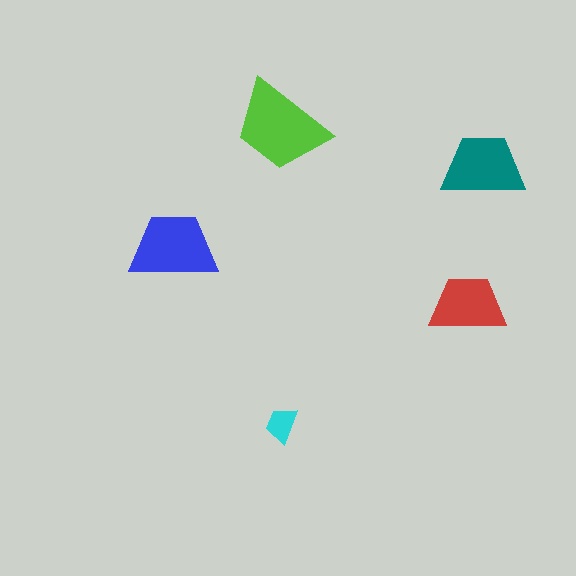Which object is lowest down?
The cyan trapezoid is bottommost.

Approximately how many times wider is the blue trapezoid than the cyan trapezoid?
About 2.5 times wider.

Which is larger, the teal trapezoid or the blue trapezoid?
The blue one.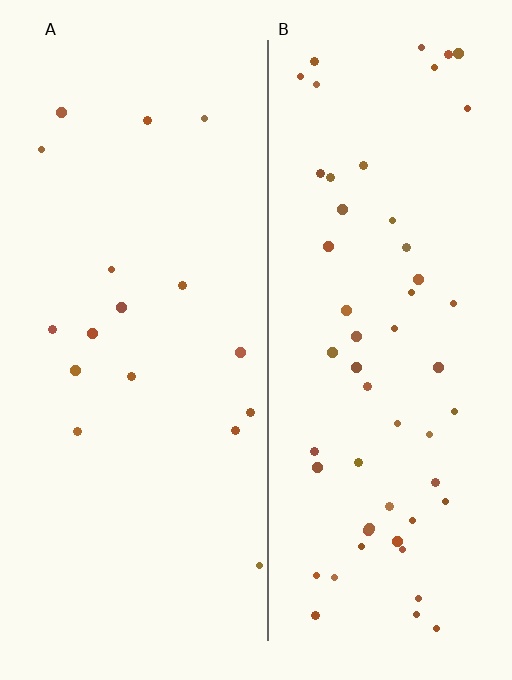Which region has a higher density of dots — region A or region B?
B (the right).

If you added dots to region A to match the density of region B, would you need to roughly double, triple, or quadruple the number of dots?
Approximately triple.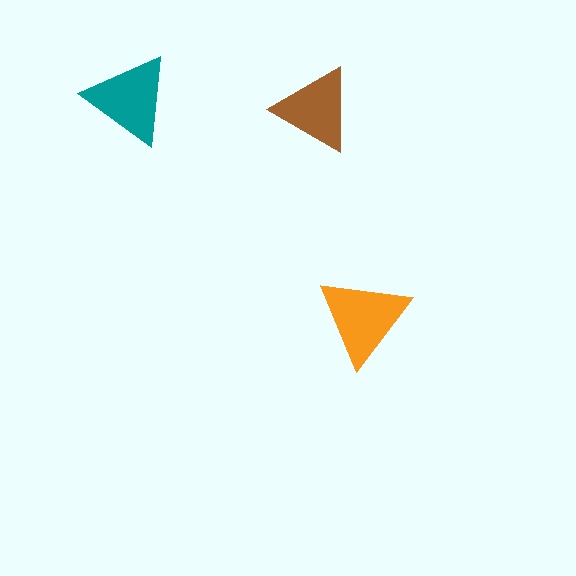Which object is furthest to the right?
The orange triangle is rightmost.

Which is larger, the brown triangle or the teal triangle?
The teal one.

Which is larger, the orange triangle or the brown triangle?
The orange one.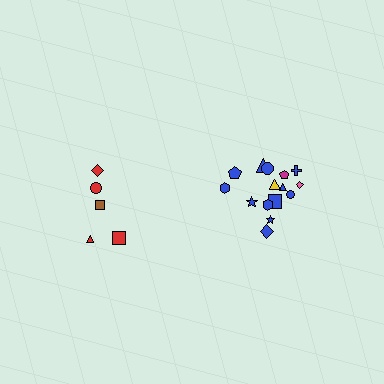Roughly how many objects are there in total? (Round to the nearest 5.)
Roughly 20 objects in total.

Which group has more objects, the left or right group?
The right group.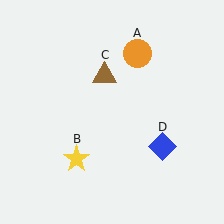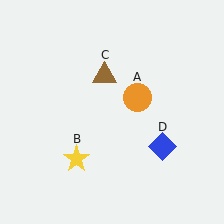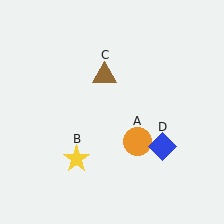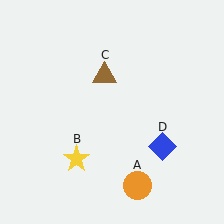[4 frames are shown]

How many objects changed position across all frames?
1 object changed position: orange circle (object A).